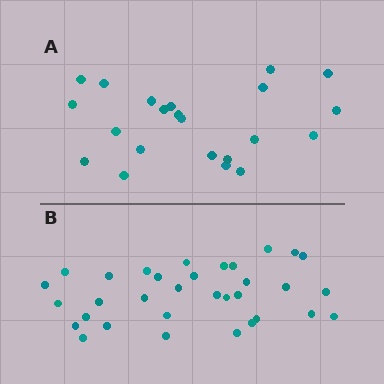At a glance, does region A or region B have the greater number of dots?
Region B (the bottom region) has more dots.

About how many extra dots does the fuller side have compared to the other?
Region B has roughly 12 or so more dots than region A.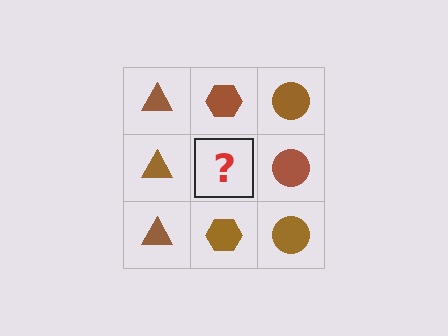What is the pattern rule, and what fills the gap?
The rule is that each column has a consistent shape. The gap should be filled with a brown hexagon.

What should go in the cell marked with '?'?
The missing cell should contain a brown hexagon.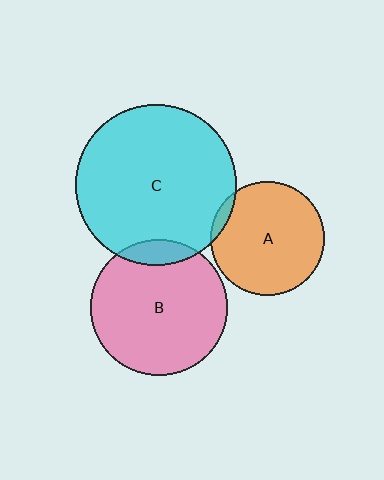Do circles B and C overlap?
Yes.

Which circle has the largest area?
Circle C (cyan).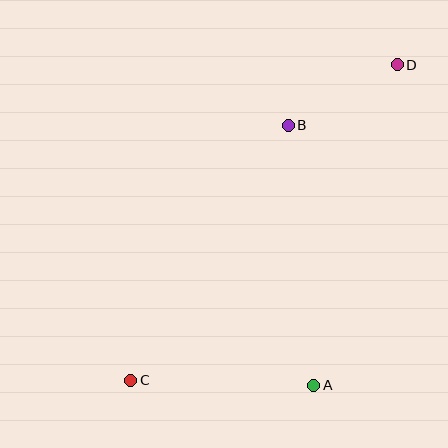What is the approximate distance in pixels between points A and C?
The distance between A and C is approximately 183 pixels.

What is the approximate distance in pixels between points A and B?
The distance between A and B is approximately 261 pixels.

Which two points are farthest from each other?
Points C and D are farthest from each other.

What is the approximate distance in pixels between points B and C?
The distance between B and C is approximately 300 pixels.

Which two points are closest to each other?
Points B and D are closest to each other.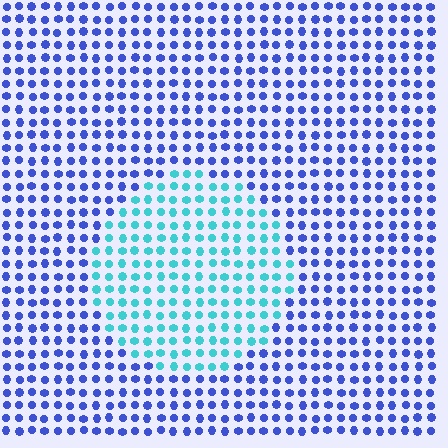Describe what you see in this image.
The image is filled with small blue elements in a uniform arrangement. A circle-shaped region is visible where the elements are tinted to a slightly different hue, forming a subtle color boundary.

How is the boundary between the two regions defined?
The boundary is defined purely by a slight shift in hue (about 51 degrees). Spacing, size, and orientation are identical on both sides.